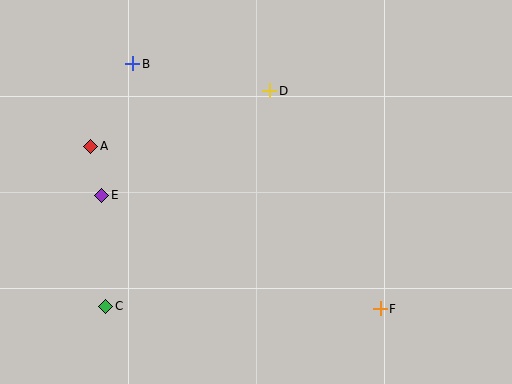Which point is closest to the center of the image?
Point D at (270, 91) is closest to the center.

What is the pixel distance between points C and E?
The distance between C and E is 111 pixels.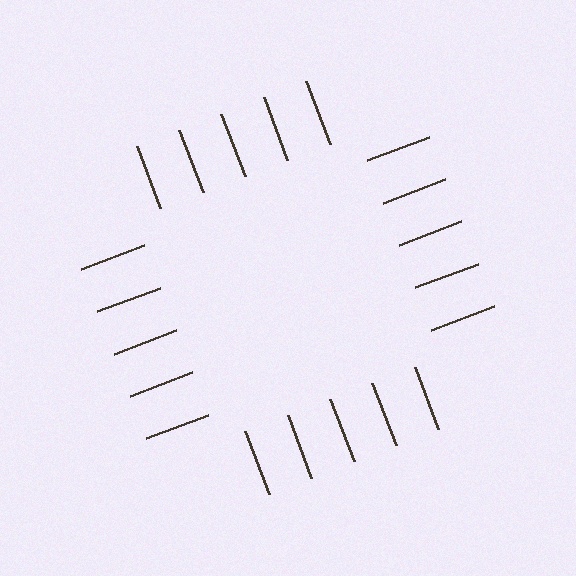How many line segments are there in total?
20 — 5 along each of the 4 edges.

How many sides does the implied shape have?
4 sides — the line-ends trace a square.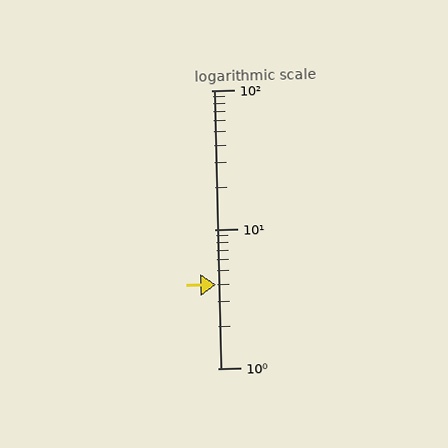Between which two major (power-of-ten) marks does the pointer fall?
The pointer is between 1 and 10.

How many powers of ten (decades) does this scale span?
The scale spans 2 decades, from 1 to 100.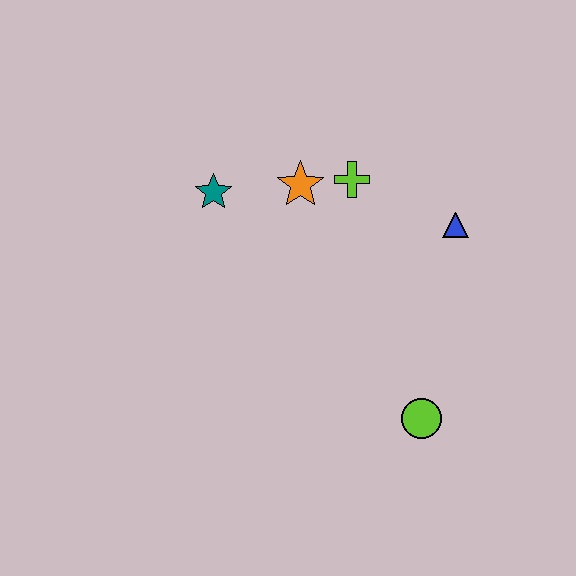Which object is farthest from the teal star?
The lime circle is farthest from the teal star.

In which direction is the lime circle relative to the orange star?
The lime circle is below the orange star.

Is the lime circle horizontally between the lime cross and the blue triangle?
Yes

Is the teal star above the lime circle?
Yes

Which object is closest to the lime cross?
The orange star is closest to the lime cross.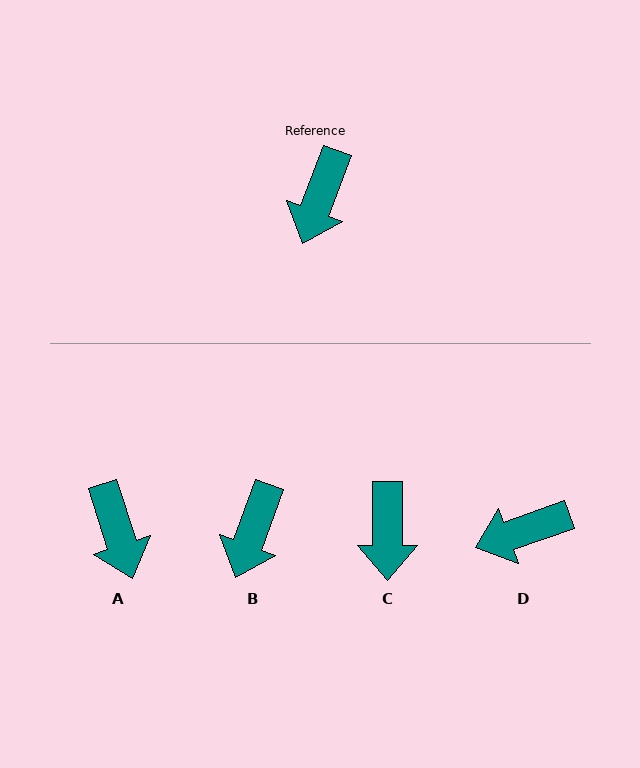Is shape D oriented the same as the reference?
No, it is off by about 50 degrees.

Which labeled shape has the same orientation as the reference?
B.